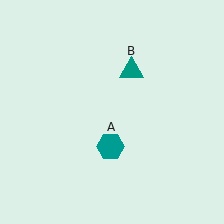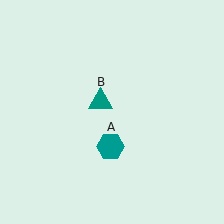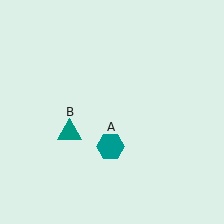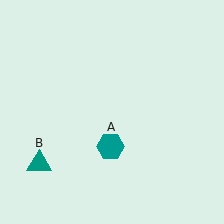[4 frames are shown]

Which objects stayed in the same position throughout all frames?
Teal hexagon (object A) remained stationary.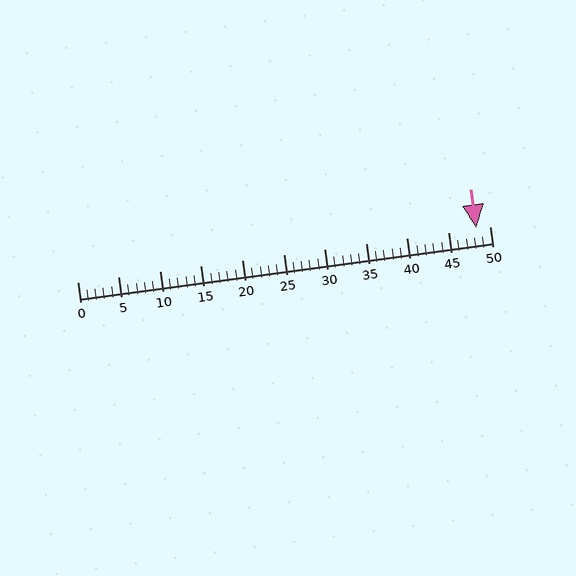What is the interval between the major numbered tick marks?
The major tick marks are spaced 5 units apart.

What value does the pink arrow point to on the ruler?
The pink arrow points to approximately 48.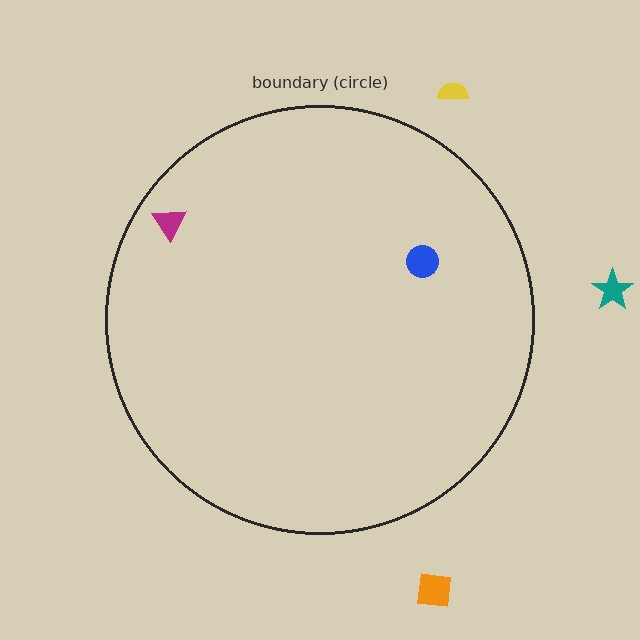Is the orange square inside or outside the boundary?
Outside.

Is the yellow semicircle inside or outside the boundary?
Outside.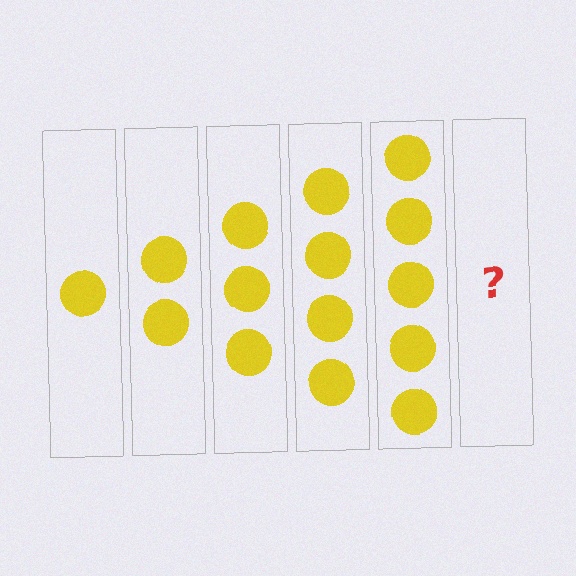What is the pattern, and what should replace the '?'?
The pattern is that each step adds one more circle. The '?' should be 6 circles.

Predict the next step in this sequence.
The next step is 6 circles.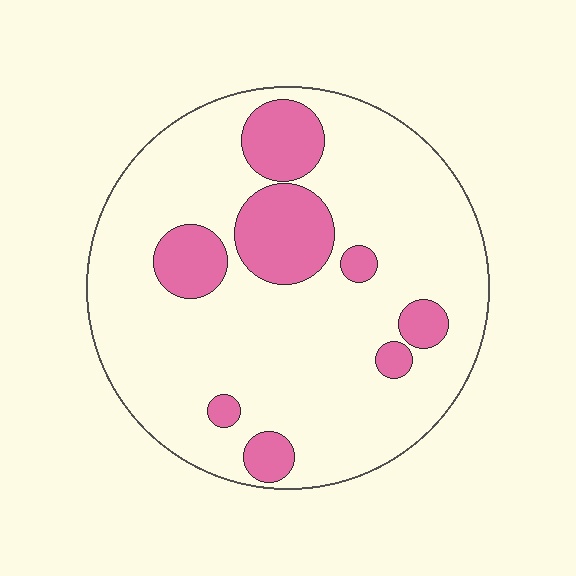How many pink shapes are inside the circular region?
8.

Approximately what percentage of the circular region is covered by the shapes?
Approximately 20%.